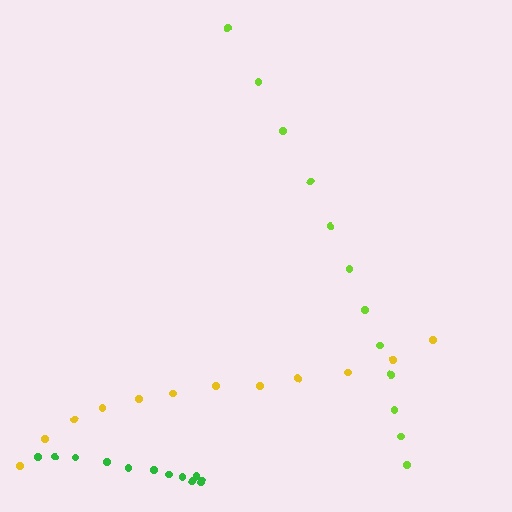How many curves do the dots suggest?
There are 3 distinct paths.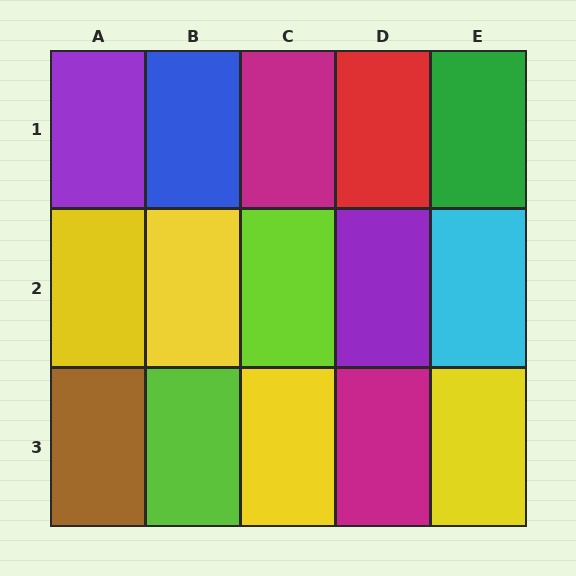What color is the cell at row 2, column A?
Yellow.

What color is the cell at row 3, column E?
Yellow.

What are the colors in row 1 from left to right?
Purple, blue, magenta, red, green.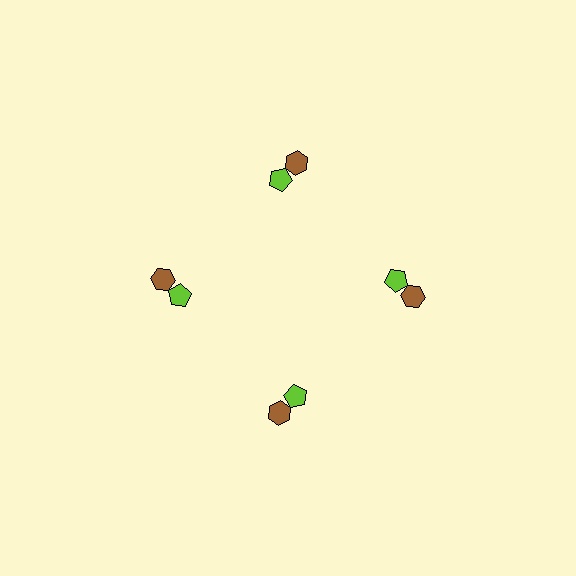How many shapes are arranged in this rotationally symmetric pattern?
There are 8 shapes, arranged in 4 groups of 2.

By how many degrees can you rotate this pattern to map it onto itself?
The pattern maps onto itself every 90 degrees of rotation.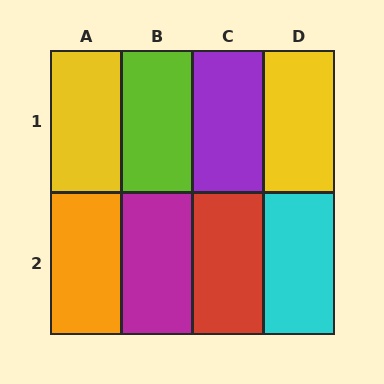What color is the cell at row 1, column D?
Yellow.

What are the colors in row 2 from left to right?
Orange, magenta, red, cyan.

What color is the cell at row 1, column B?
Lime.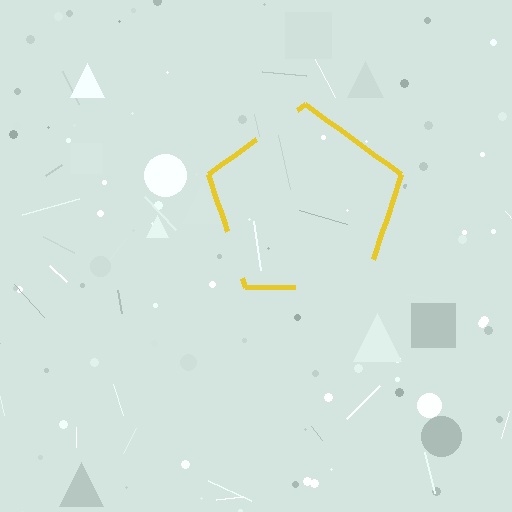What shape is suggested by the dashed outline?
The dashed outline suggests a pentagon.